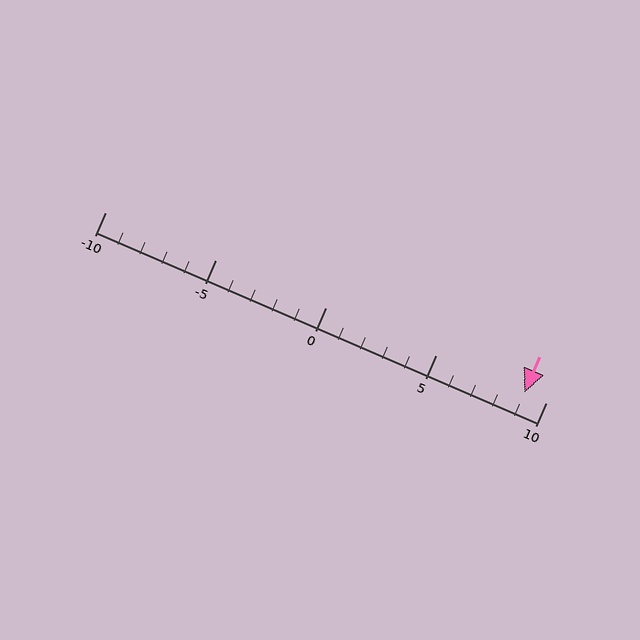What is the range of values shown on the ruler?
The ruler shows values from -10 to 10.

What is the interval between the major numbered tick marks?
The major tick marks are spaced 5 units apart.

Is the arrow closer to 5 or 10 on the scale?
The arrow is closer to 10.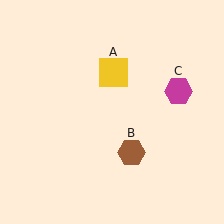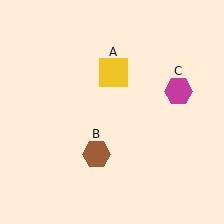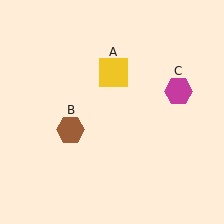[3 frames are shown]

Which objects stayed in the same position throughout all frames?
Yellow square (object A) and magenta hexagon (object C) remained stationary.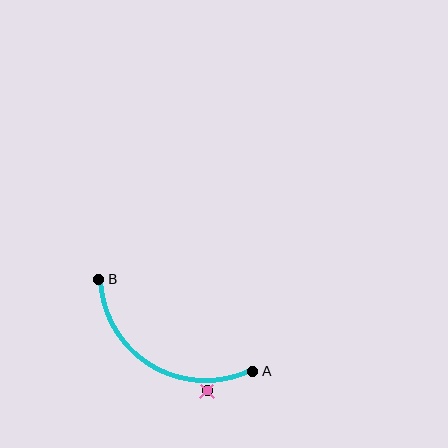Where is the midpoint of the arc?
The arc midpoint is the point on the curve farthest from the straight line joining A and B. It sits below that line.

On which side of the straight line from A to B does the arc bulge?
The arc bulges below the straight line connecting A and B.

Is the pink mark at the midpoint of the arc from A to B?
No — the pink mark does not lie on the arc at all. It sits slightly outside the curve.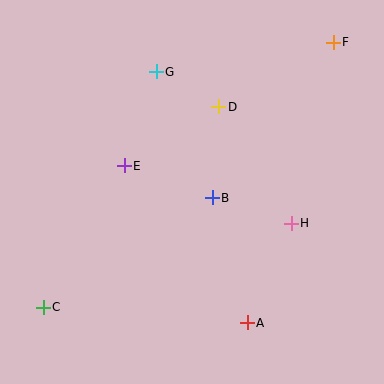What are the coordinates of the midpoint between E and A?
The midpoint between E and A is at (186, 244).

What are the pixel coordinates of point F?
Point F is at (333, 42).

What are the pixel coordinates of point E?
Point E is at (124, 166).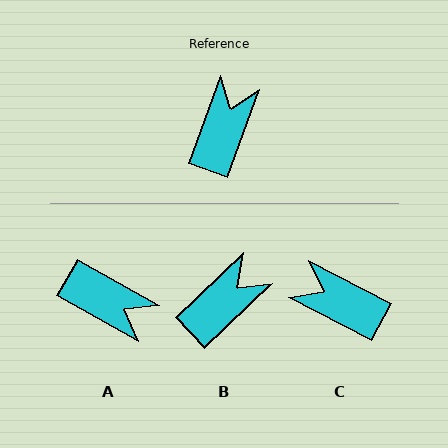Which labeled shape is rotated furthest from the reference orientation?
A, about 99 degrees away.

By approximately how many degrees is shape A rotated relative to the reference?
Approximately 99 degrees clockwise.